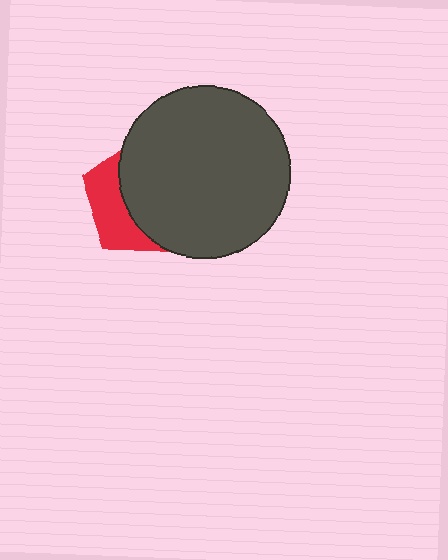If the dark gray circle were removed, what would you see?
You would see the complete red pentagon.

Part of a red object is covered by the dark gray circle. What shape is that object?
It is a pentagon.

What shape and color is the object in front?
The object in front is a dark gray circle.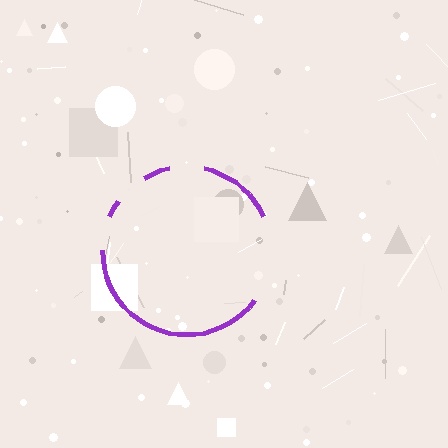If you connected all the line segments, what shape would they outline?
They would outline a circle.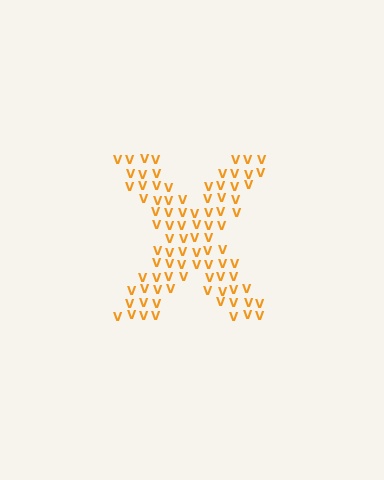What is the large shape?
The large shape is the letter X.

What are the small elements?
The small elements are letter V's.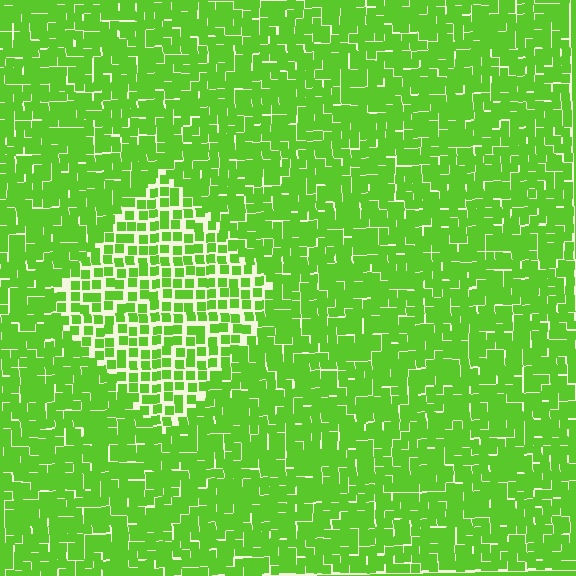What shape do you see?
I see a diamond.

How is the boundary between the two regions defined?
The boundary is defined by a change in element density (approximately 1.7x ratio). All elements are the same color, size, and shape.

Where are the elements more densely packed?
The elements are more densely packed outside the diamond boundary.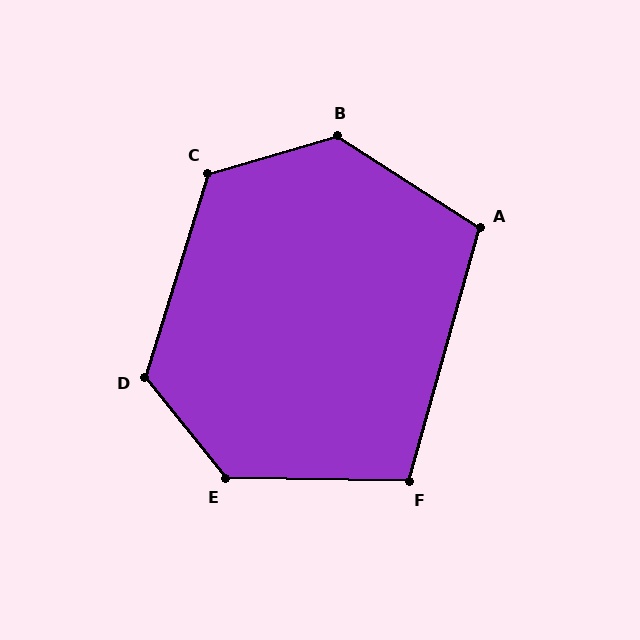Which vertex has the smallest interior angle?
F, at approximately 105 degrees.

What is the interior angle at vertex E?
Approximately 130 degrees (obtuse).